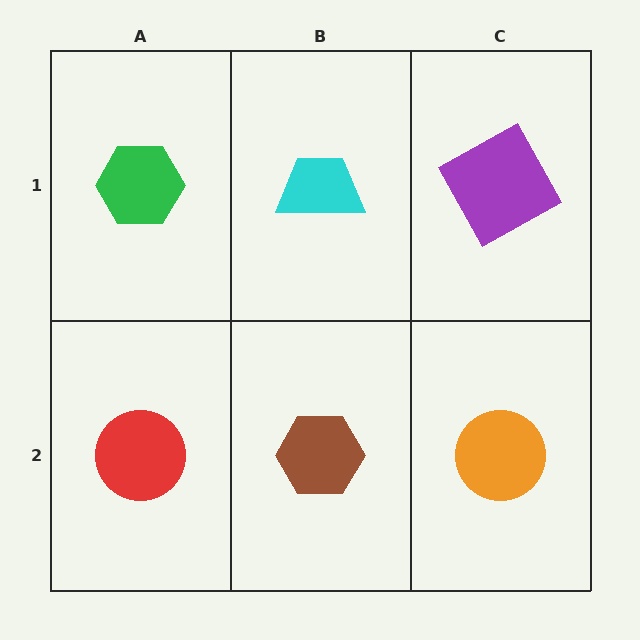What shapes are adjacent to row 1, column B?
A brown hexagon (row 2, column B), a green hexagon (row 1, column A), a purple square (row 1, column C).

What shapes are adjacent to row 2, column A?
A green hexagon (row 1, column A), a brown hexagon (row 2, column B).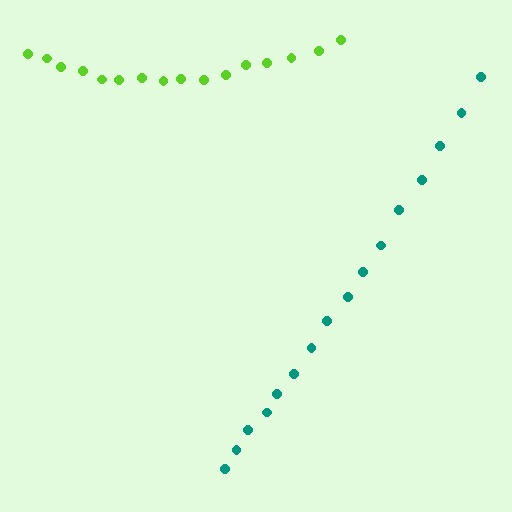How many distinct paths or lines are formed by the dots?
There are 2 distinct paths.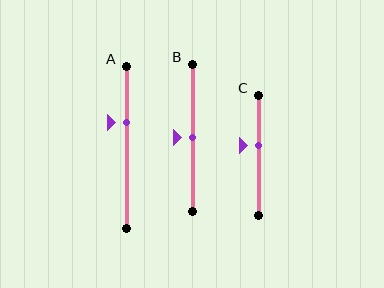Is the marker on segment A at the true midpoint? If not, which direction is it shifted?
No, the marker on segment A is shifted upward by about 15% of the segment length.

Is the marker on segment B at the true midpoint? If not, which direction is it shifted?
Yes, the marker on segment B is at the true midpoint.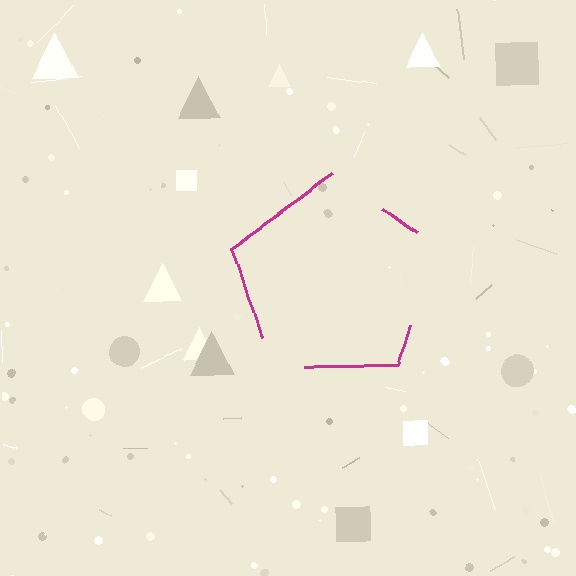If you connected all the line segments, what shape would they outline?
They would outline a pentagon.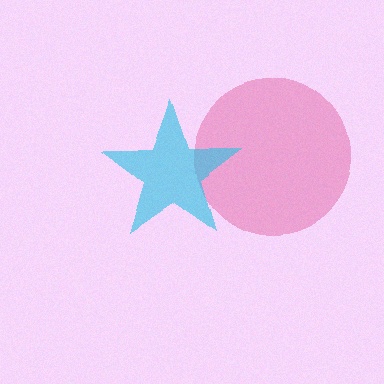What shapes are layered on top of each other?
The layered shapes are: a pink circle, a cyan star.